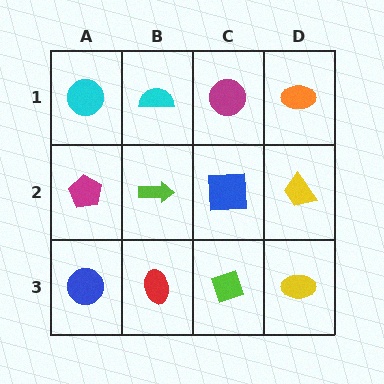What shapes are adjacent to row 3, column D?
A yellow trapezoid (row 2, column D), a lime diamond (row 3, column C).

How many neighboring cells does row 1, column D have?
2.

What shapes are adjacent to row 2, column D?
An orange ellipse (row 1, column D), a yellow ellipse (row 3, column D), a blue square (row 2, column C).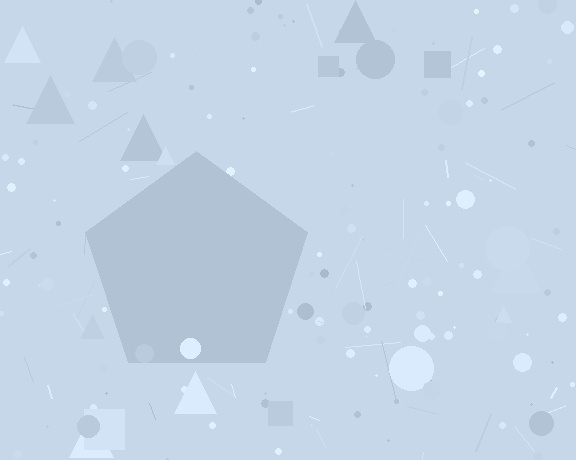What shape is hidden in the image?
A pentagon is hidden in the image.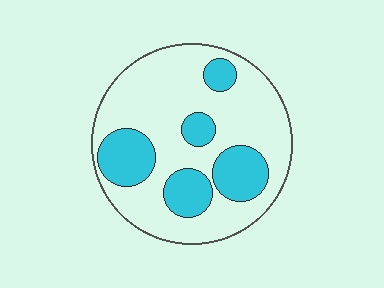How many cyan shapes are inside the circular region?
5.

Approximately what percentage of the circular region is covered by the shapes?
Approximately 30%.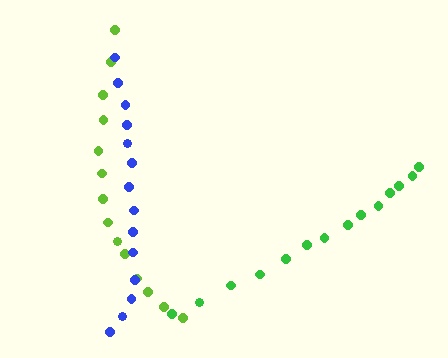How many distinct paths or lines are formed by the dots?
There are 3 distinct paths.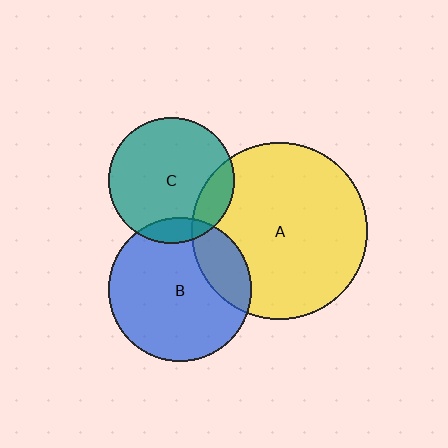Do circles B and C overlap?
Yes.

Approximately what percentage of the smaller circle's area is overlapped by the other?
Approximately 10%.